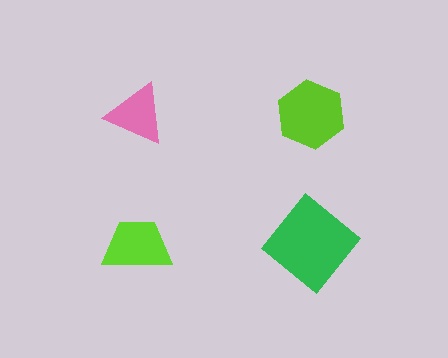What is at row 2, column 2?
A green diamond.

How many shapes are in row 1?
2 shapes.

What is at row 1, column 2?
A lime hexagon.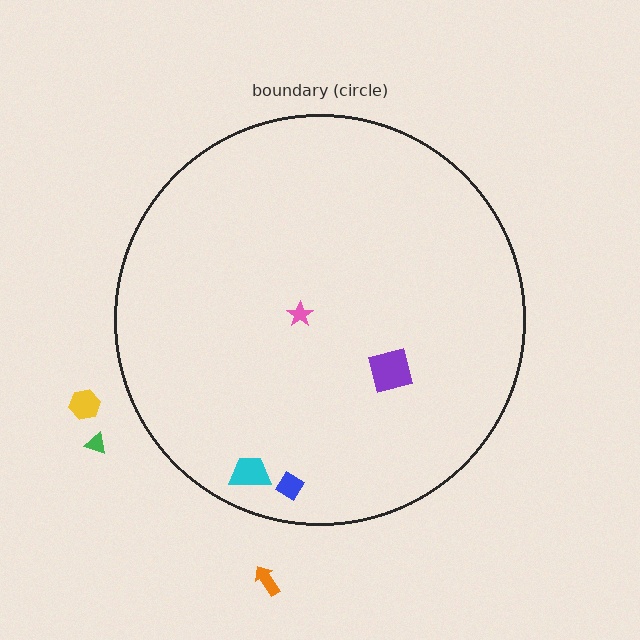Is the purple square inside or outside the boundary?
Inside.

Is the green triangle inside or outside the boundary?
Outside.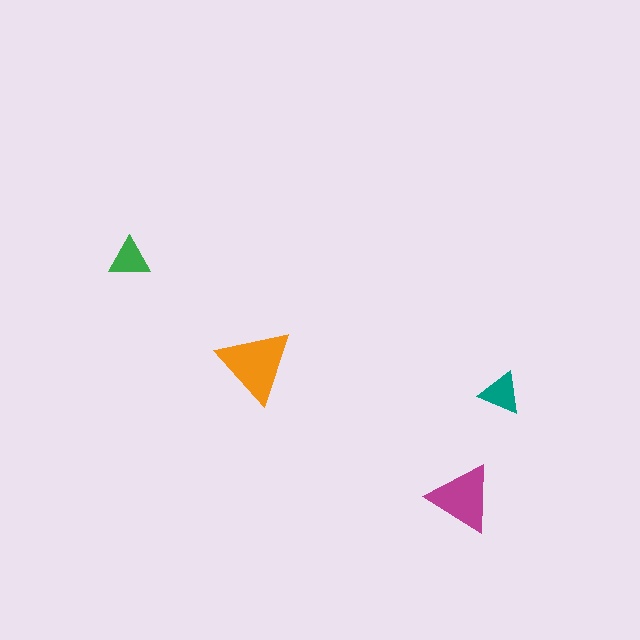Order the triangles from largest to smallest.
the orange one, the magenta one, the teal one, the green one.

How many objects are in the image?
There are 4 objects in the image.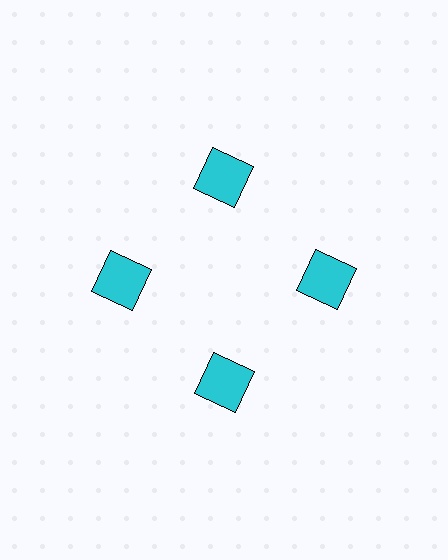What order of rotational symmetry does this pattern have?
This pattern has 4-fold rotational symmetry.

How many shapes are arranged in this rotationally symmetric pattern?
There are 4 shapes, arranged in 4 groups of 1.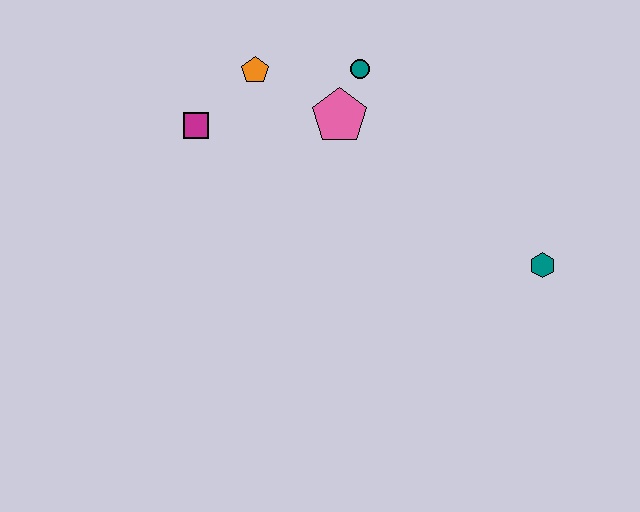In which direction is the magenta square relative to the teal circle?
The magenta square is to the left of the teal circle.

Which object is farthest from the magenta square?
The teal hexagon is farthest from the magenta square.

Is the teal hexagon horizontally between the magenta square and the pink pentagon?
No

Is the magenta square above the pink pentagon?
No